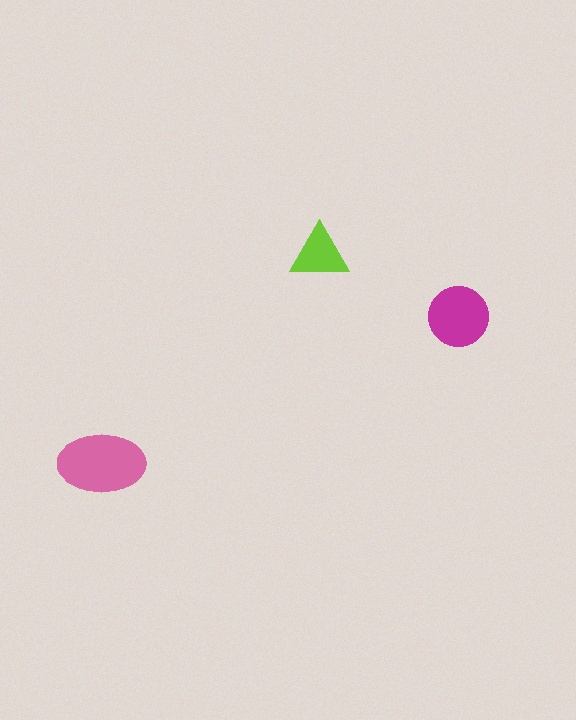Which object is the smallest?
The lime triangle.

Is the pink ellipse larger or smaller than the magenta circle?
Larger.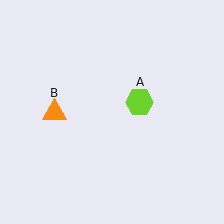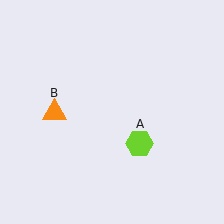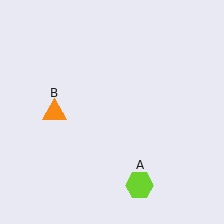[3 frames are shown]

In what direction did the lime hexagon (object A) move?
The lime hexagon (object A) moved down.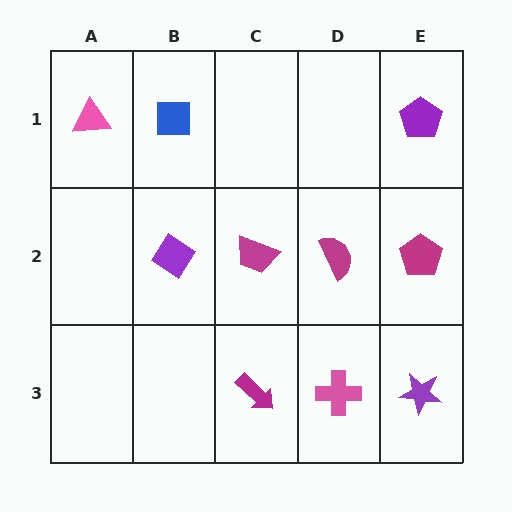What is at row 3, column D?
A pink cross.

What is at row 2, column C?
A magenta trapezoid.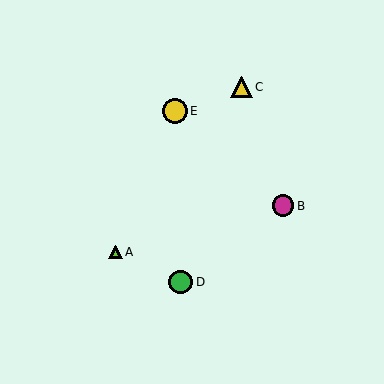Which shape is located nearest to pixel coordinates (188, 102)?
The yellow circle (labeled E) at (175, 111) is nearest to that location.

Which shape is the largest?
The yellow circle (labeled E) is the largest.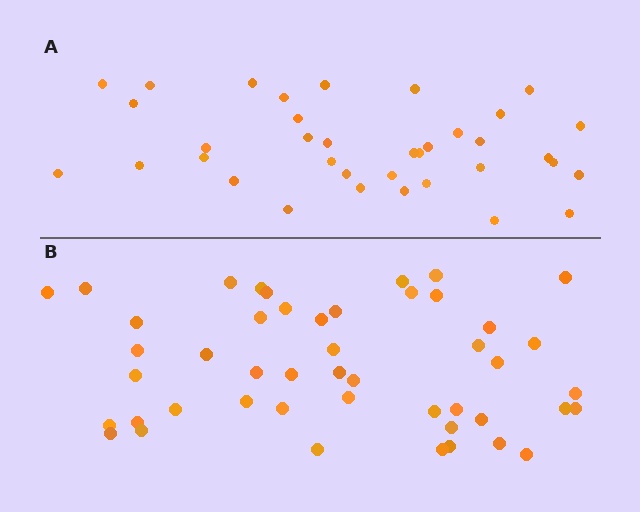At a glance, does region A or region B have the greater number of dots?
Region B (the bottom region) has more dots.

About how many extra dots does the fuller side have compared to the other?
Region B has roughly 12 or so more dots than region A.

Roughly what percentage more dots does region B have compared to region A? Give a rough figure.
About 30% more.